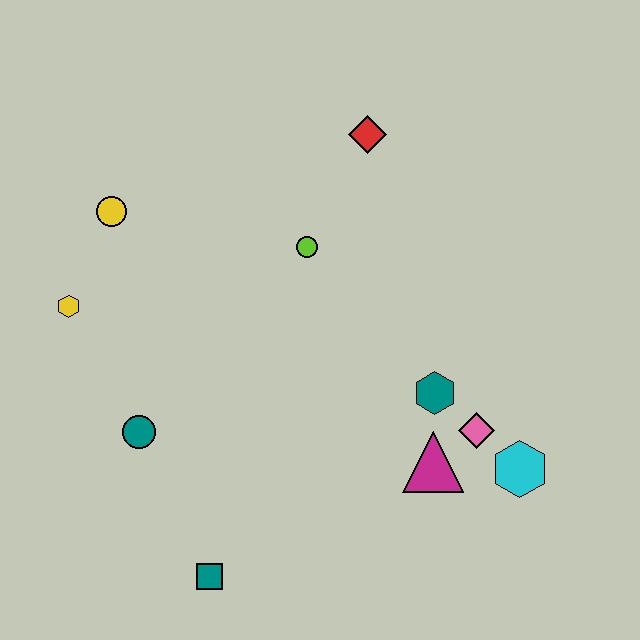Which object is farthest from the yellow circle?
The cyan hexagon is farthest from the yellow circle.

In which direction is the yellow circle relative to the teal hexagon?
The yellow circle is to the left of the teal hexagon.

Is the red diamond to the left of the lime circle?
No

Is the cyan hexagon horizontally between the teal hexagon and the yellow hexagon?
No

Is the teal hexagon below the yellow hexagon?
Yes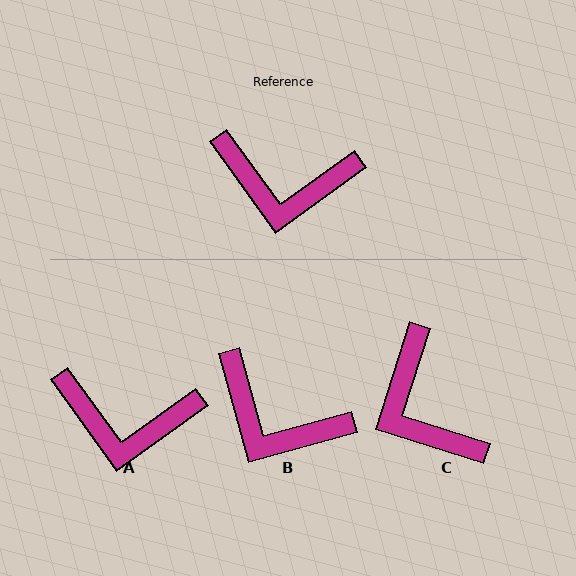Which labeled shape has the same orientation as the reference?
A.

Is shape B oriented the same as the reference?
No, it is off by about 20 degrees.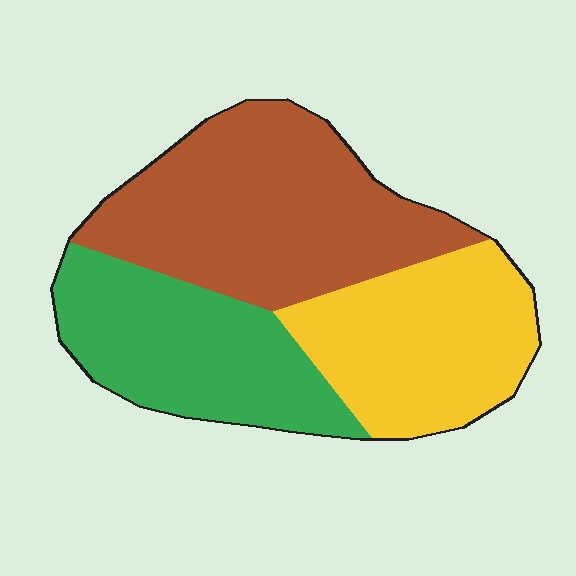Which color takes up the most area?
Brown, at roughly 40%.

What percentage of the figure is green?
Green covers 29% of the figure.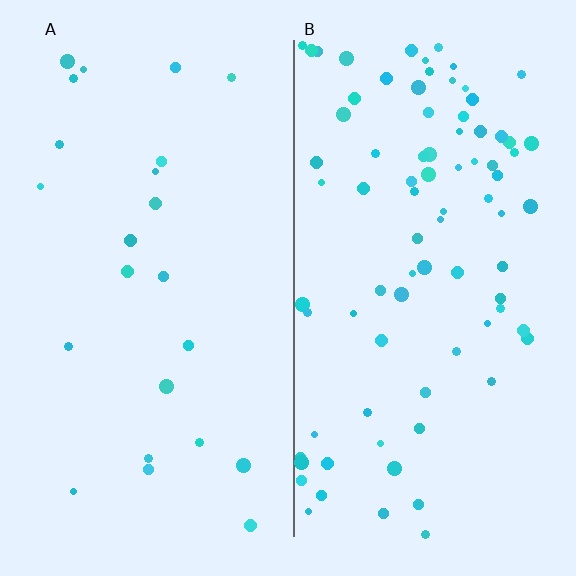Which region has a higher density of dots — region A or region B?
B (the right).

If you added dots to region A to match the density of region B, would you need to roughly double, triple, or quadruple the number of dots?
Approximately quadruple.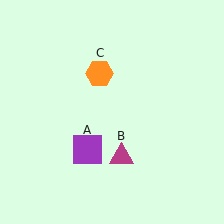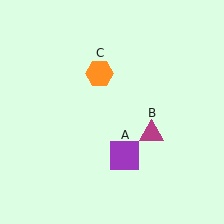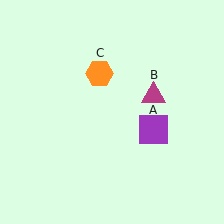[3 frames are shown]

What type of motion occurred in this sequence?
The purple square (object A), magenta triangle (object B) rotated counterclockwise around the center of the scene.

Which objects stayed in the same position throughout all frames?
Orange hexagon (object C) remained stationary.